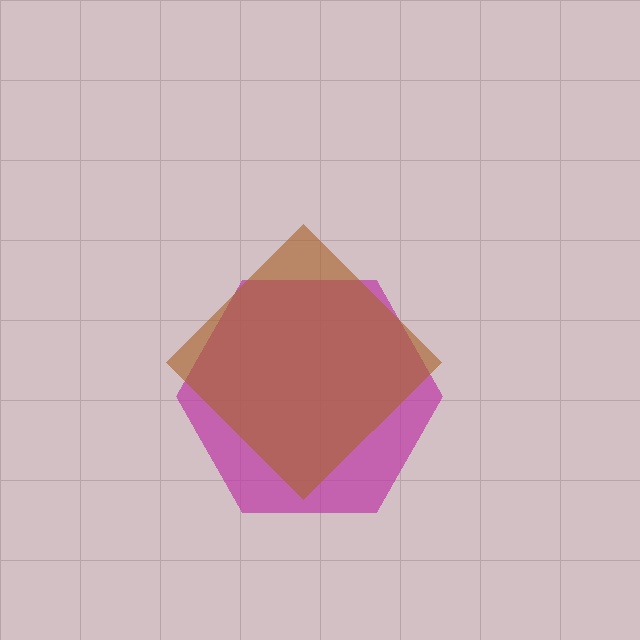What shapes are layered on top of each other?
The layered shapes are: a magenta hexagon, a brown diamond.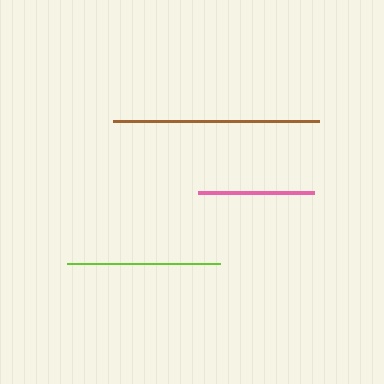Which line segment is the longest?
The brown line is the longest at approximately 206 pixels.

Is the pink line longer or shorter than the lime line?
The lime line is longer than the pink line.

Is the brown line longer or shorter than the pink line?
The brown line is longer than the pink line.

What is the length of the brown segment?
The brown segment is approximately 206 pixels long.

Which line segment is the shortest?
The pink line is the shortest at approximately 116 pixels.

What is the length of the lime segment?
The lime segment is approximately 153 pixels long.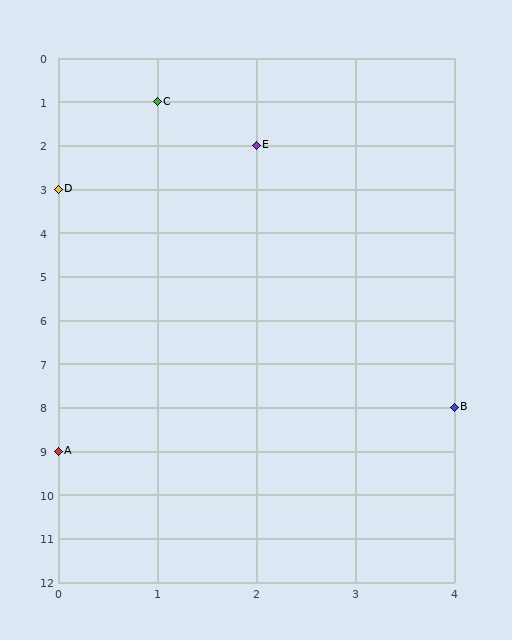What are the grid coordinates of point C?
Point C is at grid coordinates (1, 1).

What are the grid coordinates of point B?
Point B is at grid coordinates (4, 8).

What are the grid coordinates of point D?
Point D is at grid coordinates (0, 3).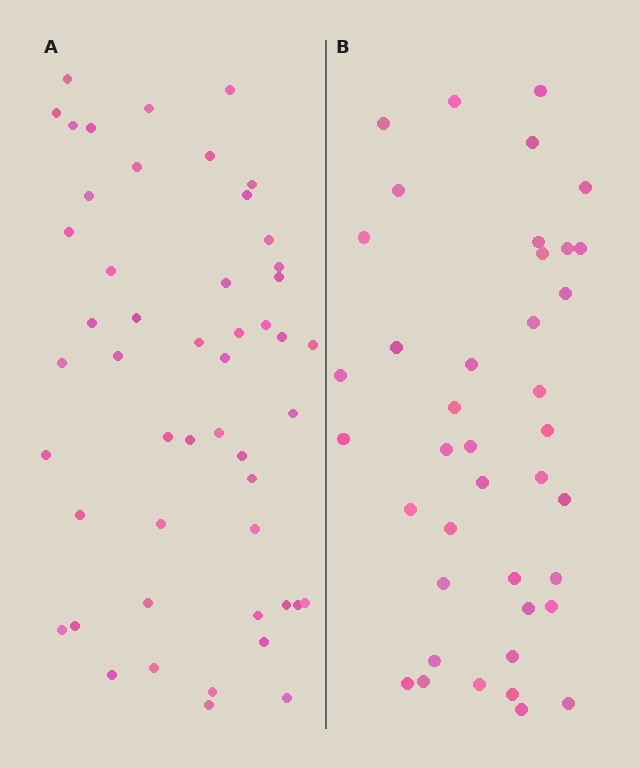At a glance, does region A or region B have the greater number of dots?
Region A (the left region) has more dots.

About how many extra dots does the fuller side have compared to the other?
Region A has roughly 10 or so more dots than region B.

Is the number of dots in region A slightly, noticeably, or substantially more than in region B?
Region A has noticeably more, but not dramatically so. The ratio is roughly 1.2 to 1.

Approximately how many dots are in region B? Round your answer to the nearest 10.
About 40 dots.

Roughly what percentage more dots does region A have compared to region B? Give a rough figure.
About 25% more.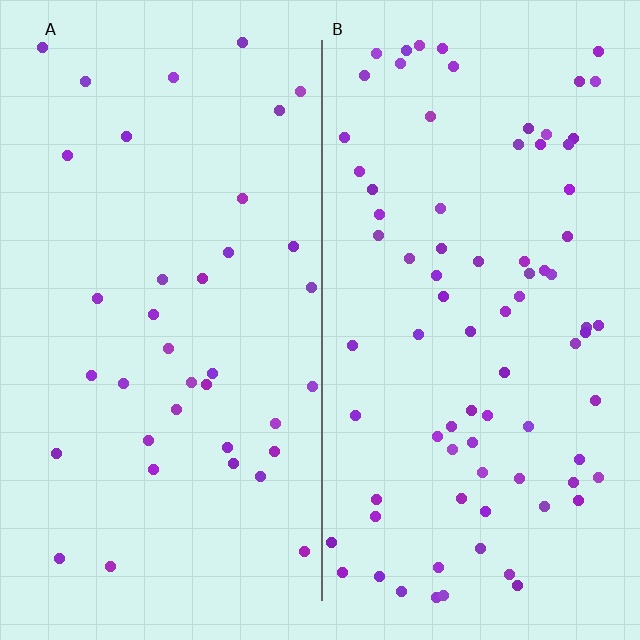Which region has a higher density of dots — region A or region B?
B (the right).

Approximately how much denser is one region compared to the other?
Approximately 2.1× — region B over region A.